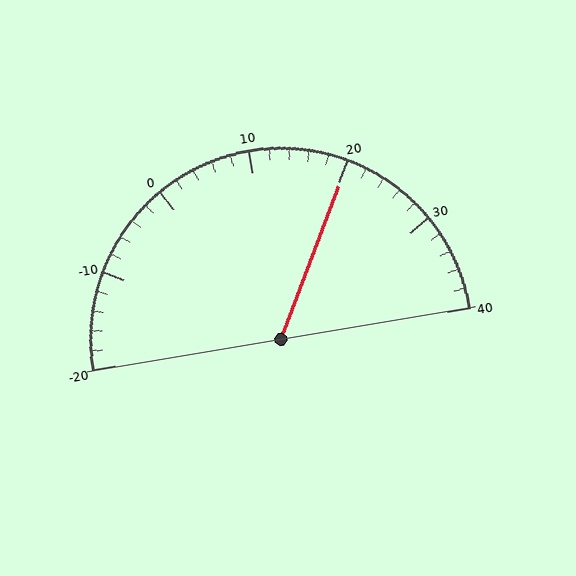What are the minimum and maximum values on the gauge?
The gauge ranges from -20 to 40.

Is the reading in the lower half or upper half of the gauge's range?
The reading is in the upper half of the range (-20 to 40).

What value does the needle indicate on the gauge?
The needle indicates approximately 20.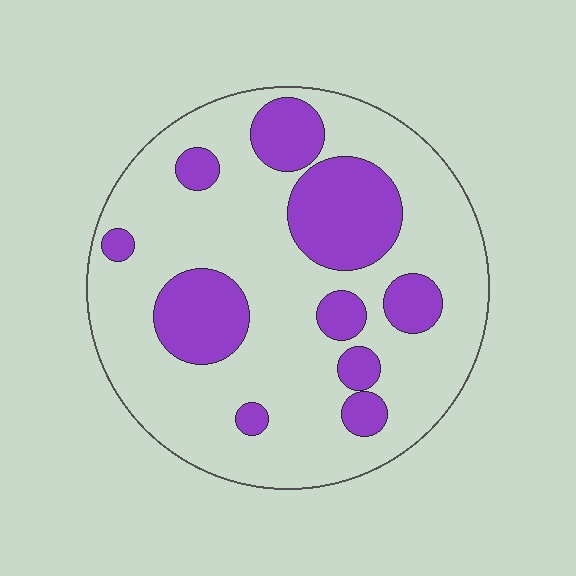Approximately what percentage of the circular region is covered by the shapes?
Approximately 25%.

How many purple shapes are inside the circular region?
10.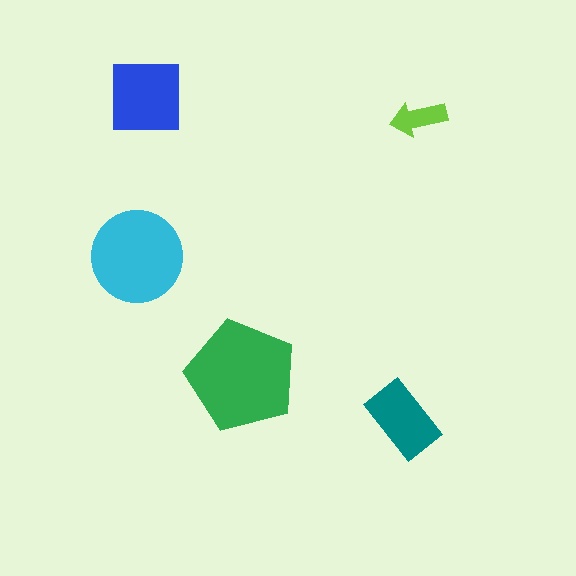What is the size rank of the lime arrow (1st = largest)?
5th.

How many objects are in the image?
There are 5 objects in the image.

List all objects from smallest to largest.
The lime arrow, the teal rectangle, the blue square, the cyan circle, the green pentagon.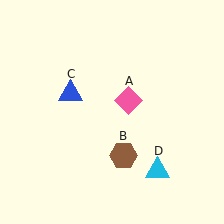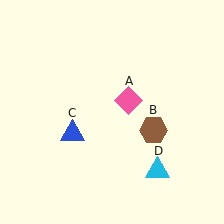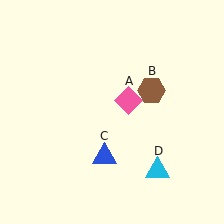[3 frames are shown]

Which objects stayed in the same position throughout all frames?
Pink diamond (object A) and cyan triangle (object D) remained stationary.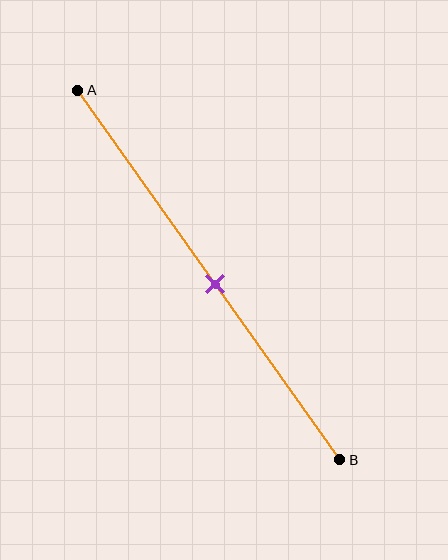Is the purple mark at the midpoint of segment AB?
Yes, the mark is approximately at the midpoint.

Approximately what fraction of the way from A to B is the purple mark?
The purple mark is approximately 55% of the way from A to B.